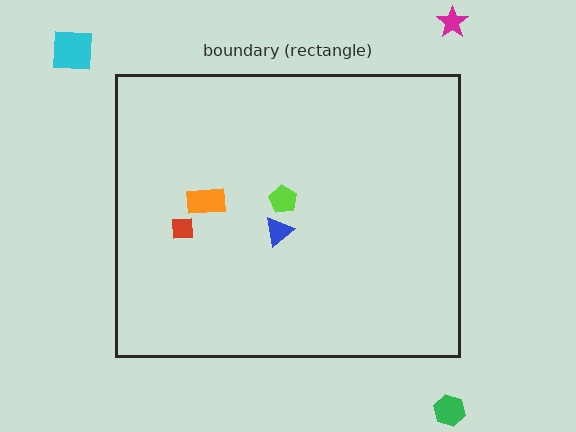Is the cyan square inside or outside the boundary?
Outside.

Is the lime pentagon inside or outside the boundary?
Inside.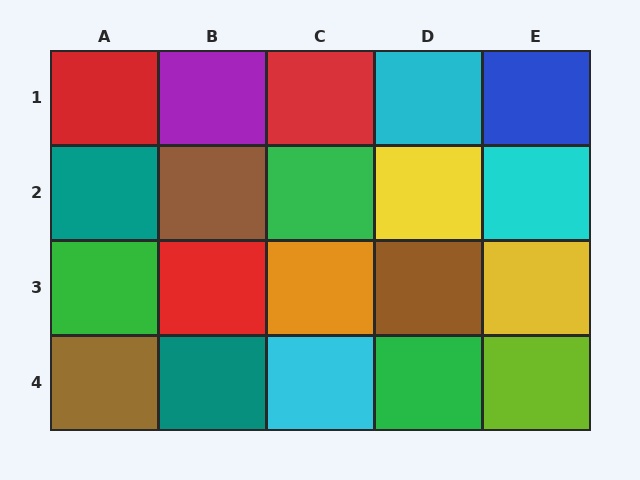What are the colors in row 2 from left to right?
Teal, brown, green, yellow, cyan.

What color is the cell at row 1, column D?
Cyan.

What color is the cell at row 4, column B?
Teal.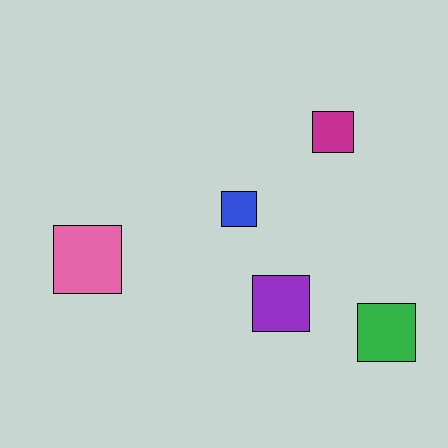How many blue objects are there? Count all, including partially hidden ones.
There is 1 blue object.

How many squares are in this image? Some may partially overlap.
There are 5 squares.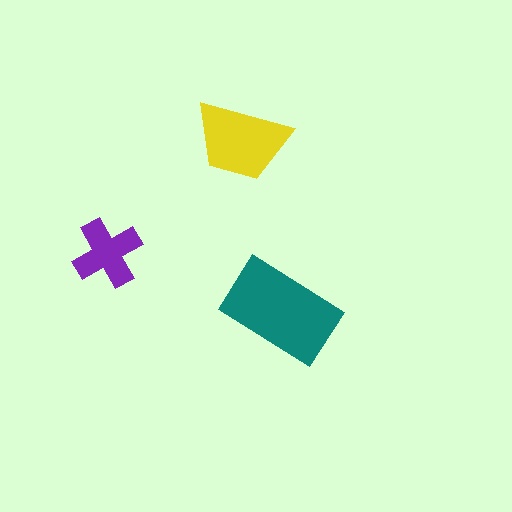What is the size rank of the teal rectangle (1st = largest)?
1st.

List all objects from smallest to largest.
The purple cross, the yellow trapezoid, the teal rectangle.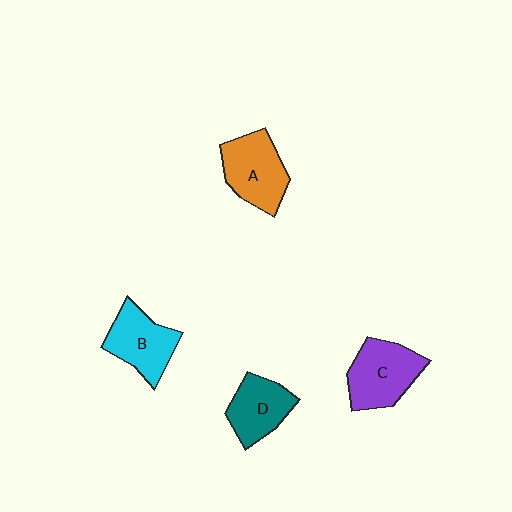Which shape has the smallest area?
Shape D (teal).